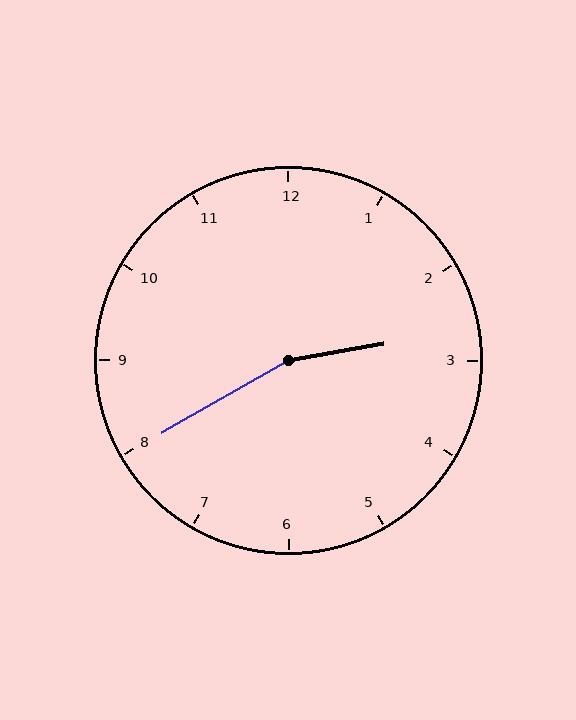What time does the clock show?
2:40.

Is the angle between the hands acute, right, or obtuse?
It is obtuse.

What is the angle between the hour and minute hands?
Approximately 160 degrees.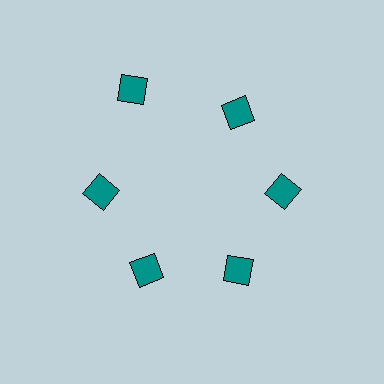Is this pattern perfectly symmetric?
No. The 6 teal diamonds are arranged in a ring, but one element near the 11 o'clock position is pushed outward from the center, breaking the 6-fold rotational symmetry.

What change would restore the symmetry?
The symmetry would be restored by moving it inward, back onto the ring so that all 6 diamonds sit at equal angles and equal distance from the center.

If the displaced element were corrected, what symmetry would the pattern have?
It would have 6-fold rotational symmetry — the pattern would map onto itself every 60 degrees.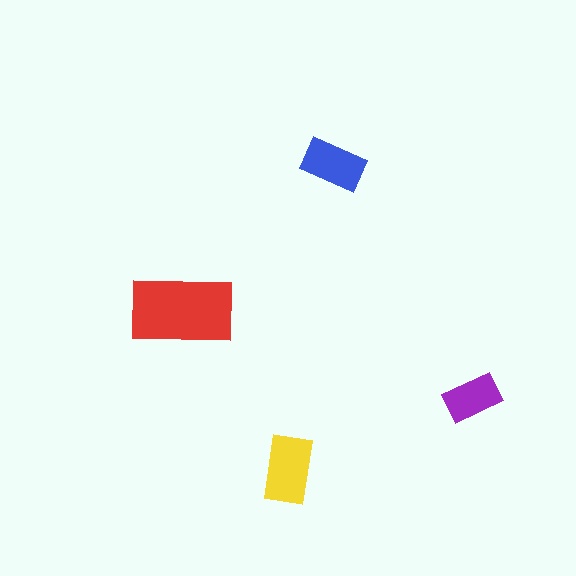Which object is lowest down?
The yellow rectangle is bottommost.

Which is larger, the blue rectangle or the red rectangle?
The red one.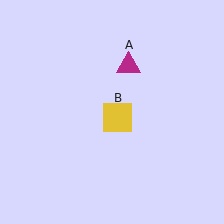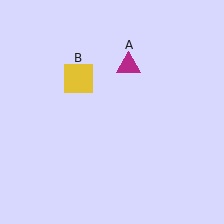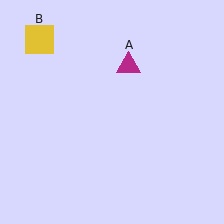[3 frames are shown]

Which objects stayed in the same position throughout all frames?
Magenta triangle (object A) remained stationary.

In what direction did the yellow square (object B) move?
The yellow square (object B) moved up and to the left.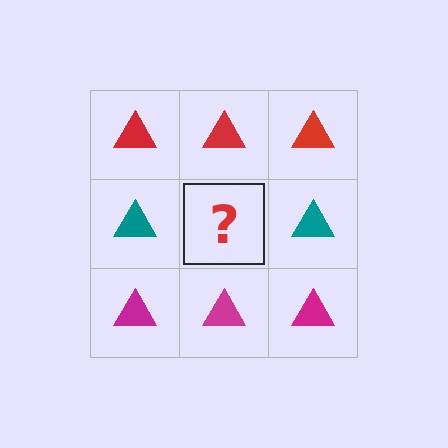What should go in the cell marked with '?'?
The missing cell should contain a teal triangle.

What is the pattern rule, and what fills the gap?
The rule is that each row has a consistent color. The gap should be filled with a teal triangle.